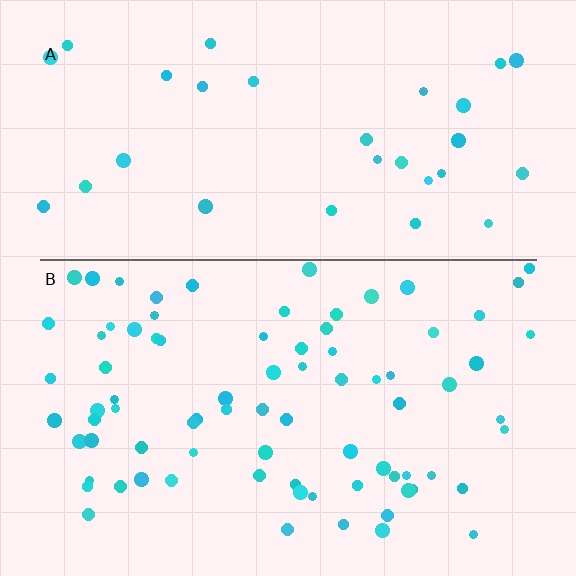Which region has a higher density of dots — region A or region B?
B (the bottom).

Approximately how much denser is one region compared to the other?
Approximately 2.6× — region B over region A.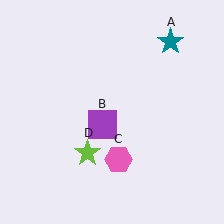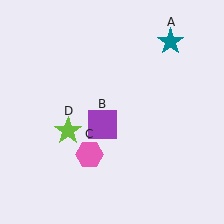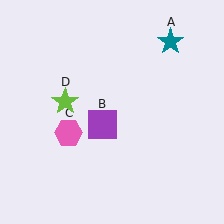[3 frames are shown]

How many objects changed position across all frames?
2 objects changed position: pink hexagon (object C), lime star (object D).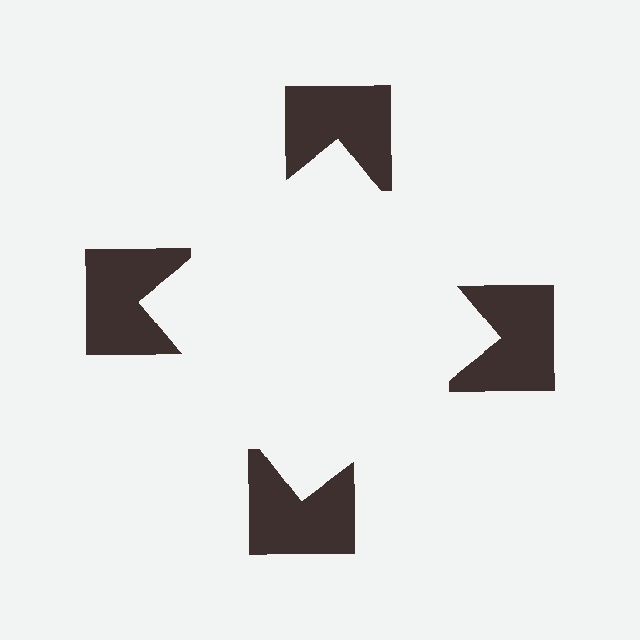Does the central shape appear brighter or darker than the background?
It typically appears slightly brighter than the background, even though no actual brightness change is drawn.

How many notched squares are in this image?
There are 4 — one at each vertex of the illusory square.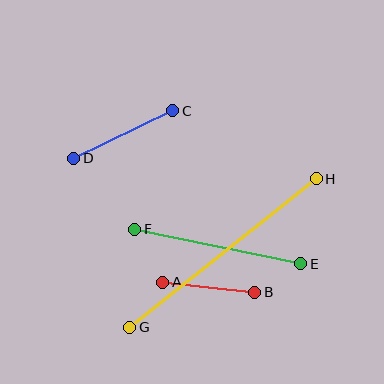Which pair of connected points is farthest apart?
Points G and H are farthest apart.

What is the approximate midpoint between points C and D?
The midpoint is at approximately (123, 135) pixels.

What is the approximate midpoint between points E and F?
The midpoint is at approximately (218, 247) pixels.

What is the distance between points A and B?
The distance is approximately 93 pixels.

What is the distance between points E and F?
The distance is approximately 170 pixels.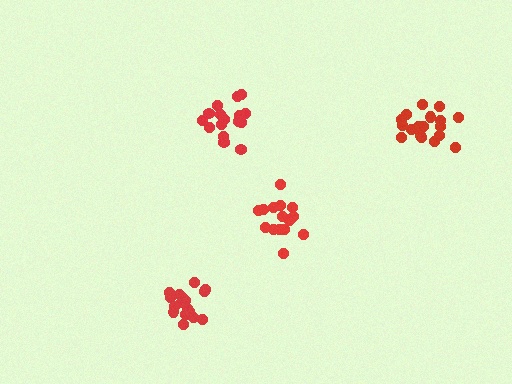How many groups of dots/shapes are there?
There are 4 groups.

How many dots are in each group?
Group 1: 15 dots, Group 2: 17 dots, Group 3: 18 dots, Group 4: 16 dots (66 total).